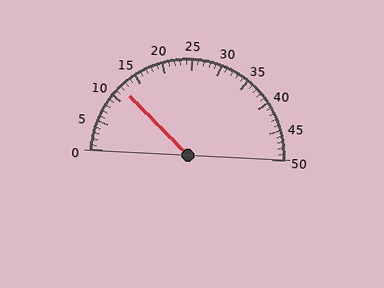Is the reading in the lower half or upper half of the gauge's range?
The reading is in the lower half of the range (0 to 50).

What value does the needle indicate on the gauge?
The needle indicates approximately 12.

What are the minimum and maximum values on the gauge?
The gauge ranges from 0 to 50.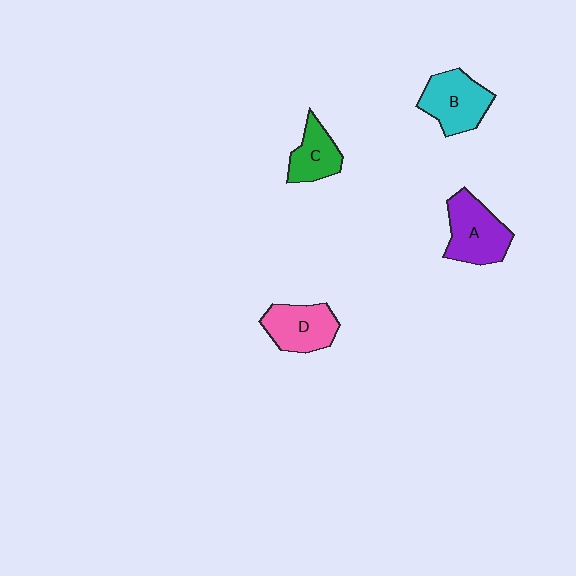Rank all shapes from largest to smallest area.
From largest to smallest: A (purple), B (cyan), D (pink), C (green).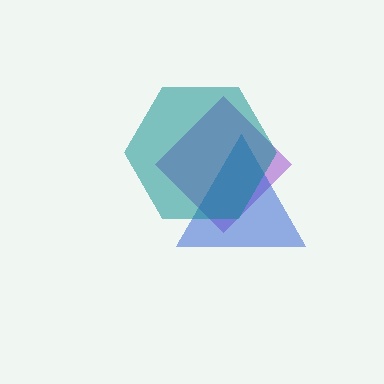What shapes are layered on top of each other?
The layered shapes are: a purple diamond, a blue triangle, a teal hexagon.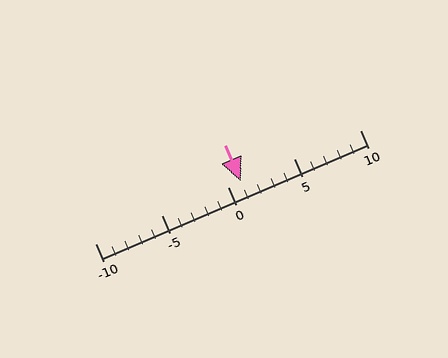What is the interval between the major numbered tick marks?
The major tick marks are spaced 5 units apart.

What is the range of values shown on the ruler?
The ruler shows values from -10 to 10.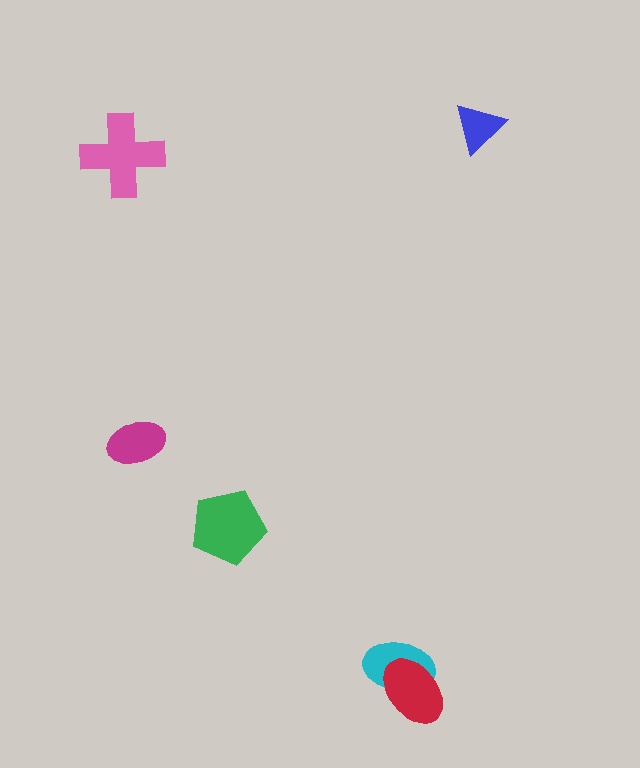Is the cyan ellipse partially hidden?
Yes, it is partially covered by another shape.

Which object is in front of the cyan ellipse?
The red ellipse is in front of the cyan ellipse.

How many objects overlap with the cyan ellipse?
1 object overlaps with the cyan ellipse.